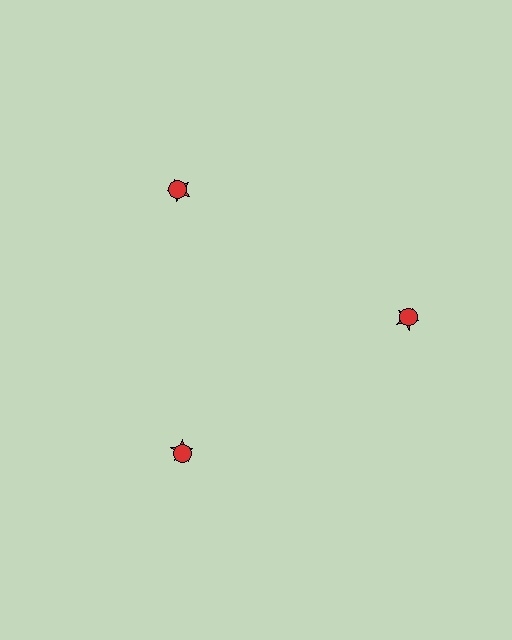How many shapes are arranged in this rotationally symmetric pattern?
There are 6 shapes, arranged in 3 groups of 2.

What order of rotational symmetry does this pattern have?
This pattern has 3-fold rotational symmetry.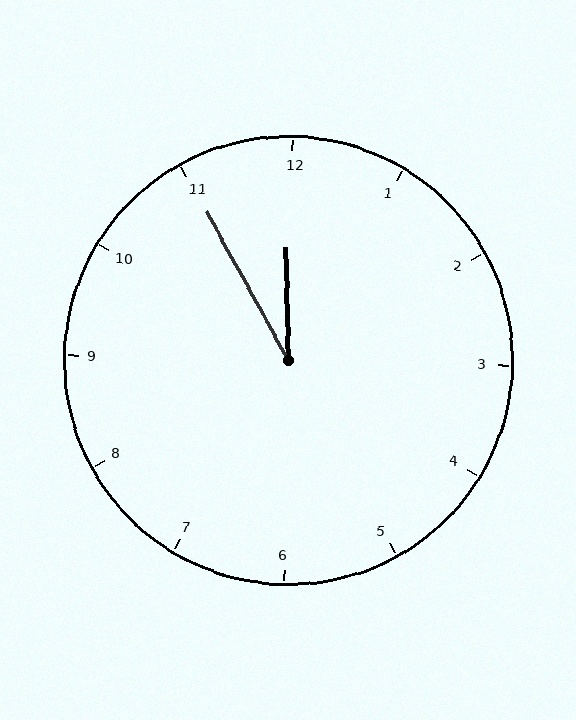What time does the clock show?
11:55.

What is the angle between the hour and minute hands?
Approximately 28 degrees.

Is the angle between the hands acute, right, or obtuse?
It is acute.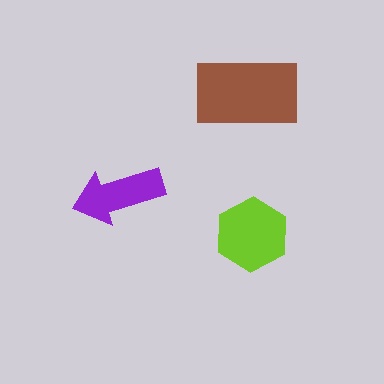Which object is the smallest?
The purple arrow.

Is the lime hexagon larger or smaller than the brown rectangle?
Smaller.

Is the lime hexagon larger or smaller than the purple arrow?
Larger.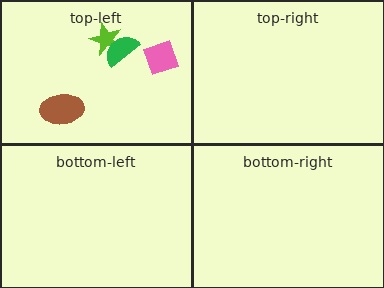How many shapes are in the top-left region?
4.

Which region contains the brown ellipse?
The top-left region.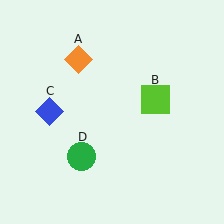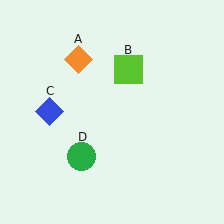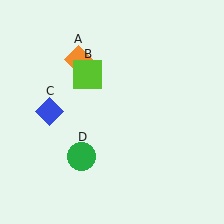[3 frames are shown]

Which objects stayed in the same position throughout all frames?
Orange diamond (object A) and blue diamond (object C) and green circle (object D) remained stationary.